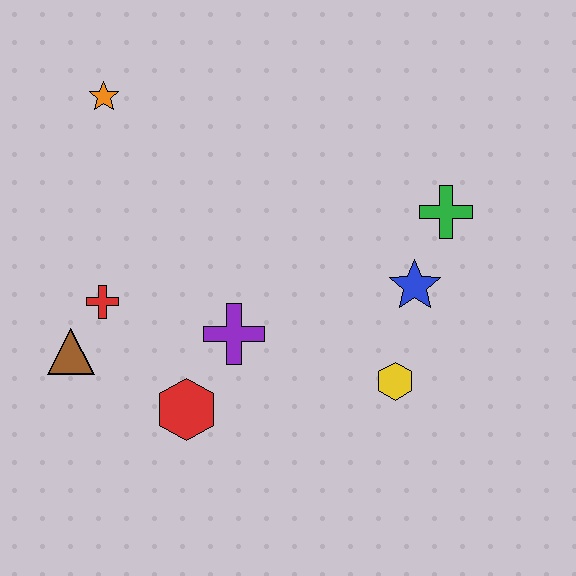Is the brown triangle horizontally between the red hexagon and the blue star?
No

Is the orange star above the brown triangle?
Yes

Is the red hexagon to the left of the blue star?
Yes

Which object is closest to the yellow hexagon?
The blue star is closest to the yellow hexagon.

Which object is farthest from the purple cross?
The orange star is farthest from the purple cross.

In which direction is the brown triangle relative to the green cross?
The brown triangle is to the left of the green cross.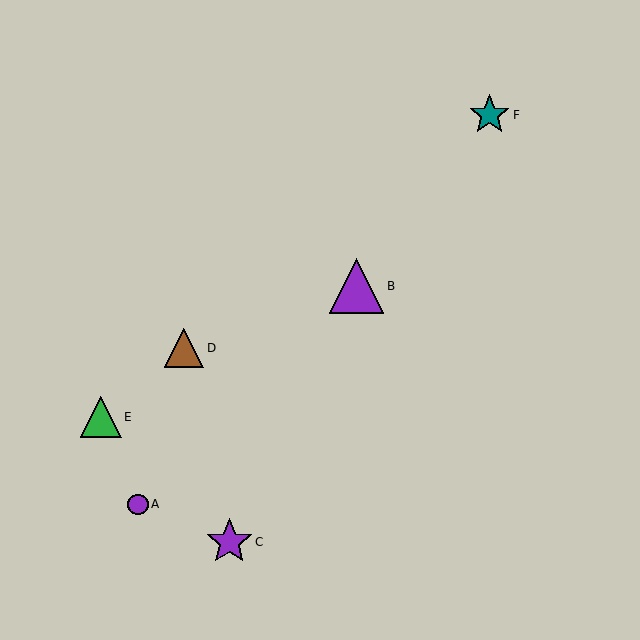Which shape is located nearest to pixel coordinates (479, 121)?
The teal star (labeled F) at (489, 115) is nearest to that location.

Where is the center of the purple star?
The center of the purple star is at (229, 542).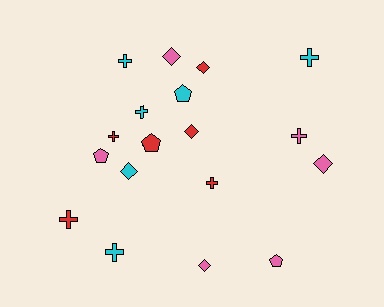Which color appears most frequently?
Pink, with 6 objects.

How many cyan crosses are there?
There are 4 cyan crosses.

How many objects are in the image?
There are 18 objects.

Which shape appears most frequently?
Cross, with 8 objects.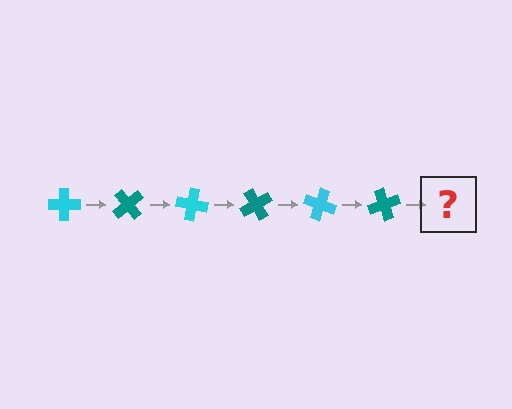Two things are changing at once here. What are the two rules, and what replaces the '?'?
The two rules are that it rotates 50 degrees each step and the color cycles through cyan and teal. The '?' should be a cyan cross, rotated 300 degrees from the start.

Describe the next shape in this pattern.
It should be a cyan cross, rotated 300 degrees from the start.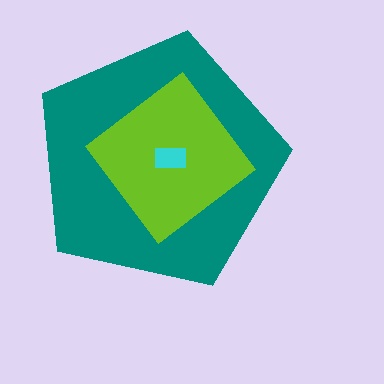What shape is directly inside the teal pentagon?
The lime diamond.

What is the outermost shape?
The teal pentagon.